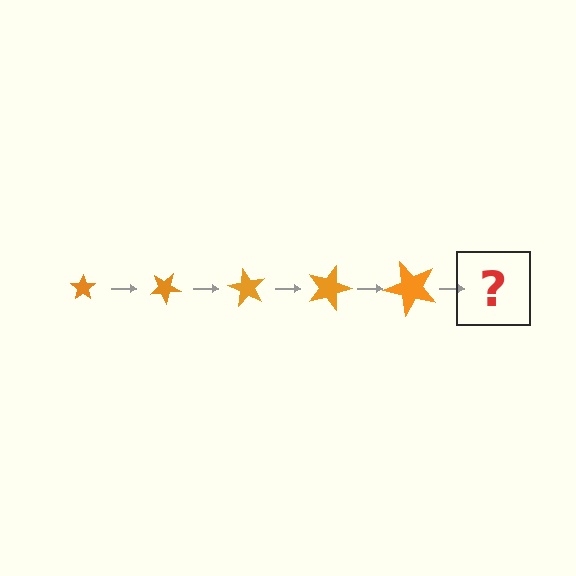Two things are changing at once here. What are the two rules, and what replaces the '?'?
The two rules are that the star grows larger each step and it rotates 30 degrees each step. The '?' should be a star, larger than the previous one and rotated 150 degrees from the start.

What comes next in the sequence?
The next element should be a star, larger than the previous one and rotated 150 degrees from the start.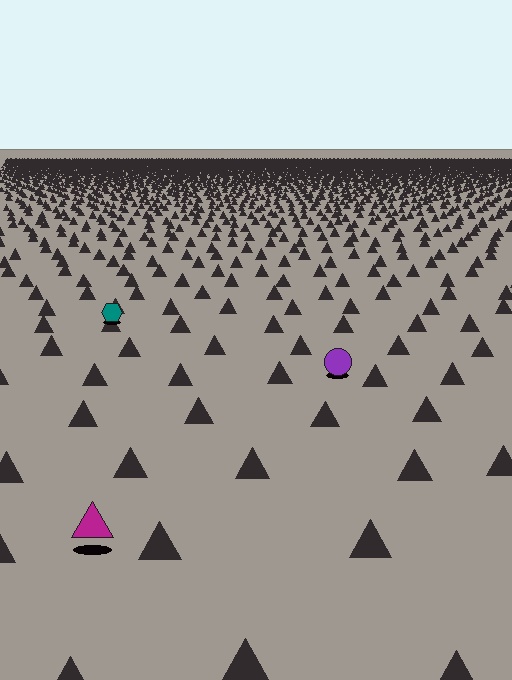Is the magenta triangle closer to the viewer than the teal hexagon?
Yes. The magenta triangle is closer — you can tell from the texture gradient: the ground texture is coarser near it.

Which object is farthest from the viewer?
The teal hexagon is farthest from the viewer. It appears smaller and the ground texture around it is denser.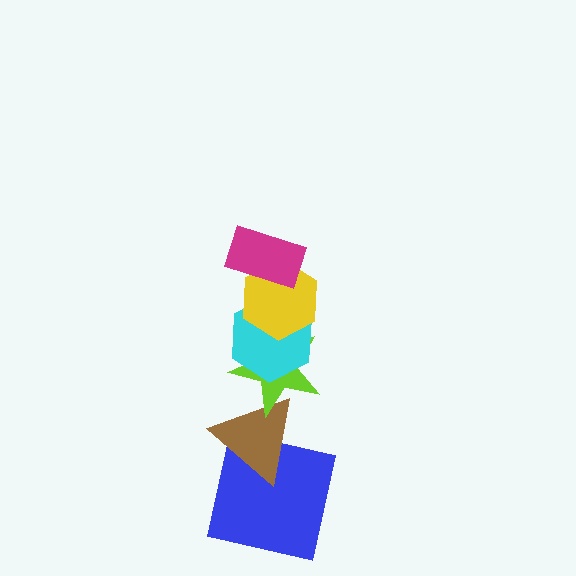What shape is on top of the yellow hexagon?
The magenta rectangle is on top of the yellow hexagon.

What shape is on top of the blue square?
The brown triangle is on top of the blue square.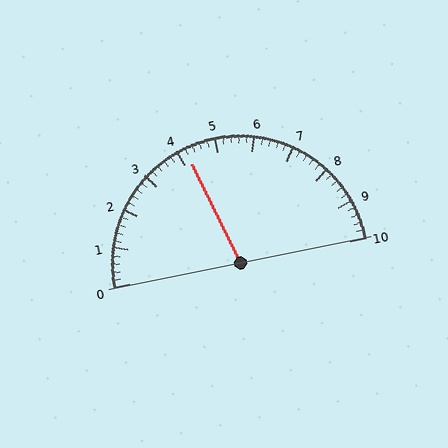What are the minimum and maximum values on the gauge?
The gauge ranges from 0 to 10.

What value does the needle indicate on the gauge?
The needle indicates approximately 4.2.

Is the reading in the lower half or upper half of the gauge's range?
The reading is in the lower half of the range (0 to 10).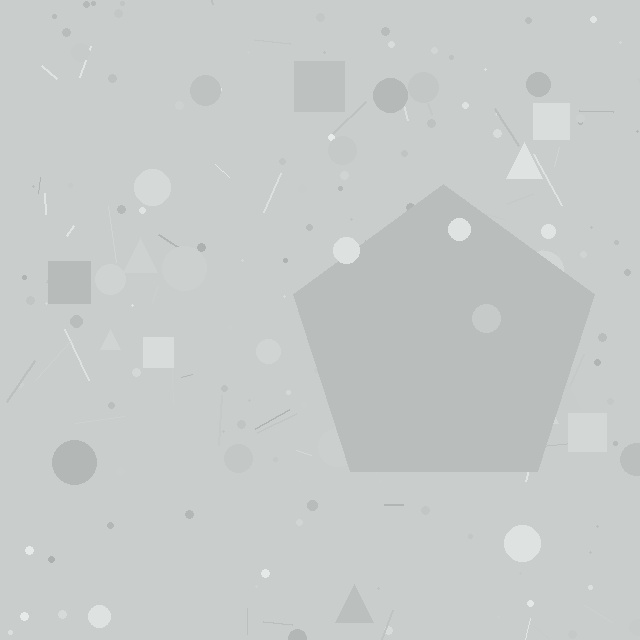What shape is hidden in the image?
A pentagon is hidden in the image.